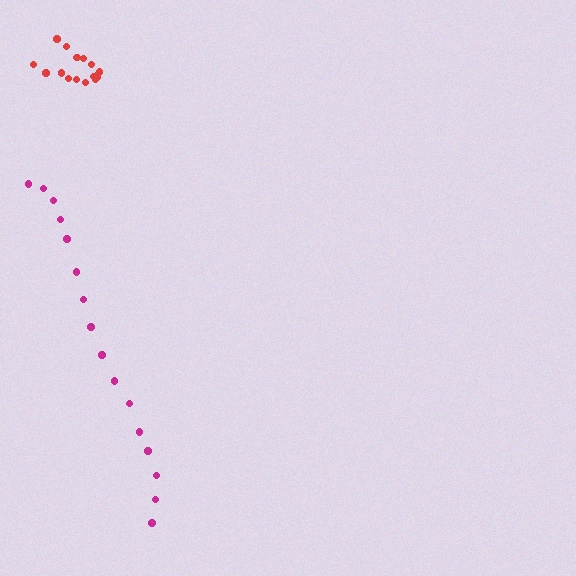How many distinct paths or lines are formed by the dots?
There are 2 distinct paths.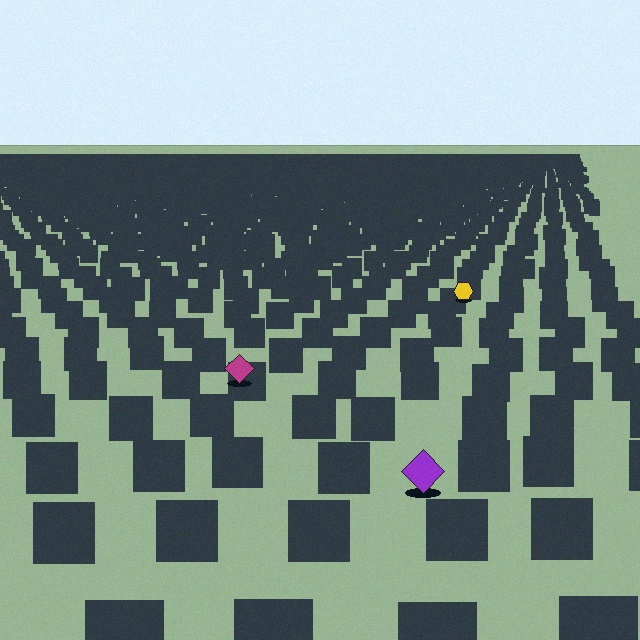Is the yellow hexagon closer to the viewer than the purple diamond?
No. The purple diamond is closer — you can tell from the texture gradient: the ground texture is coarser near it.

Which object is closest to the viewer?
The purple diamond is closest. The texture marks near it are larger and more spread out.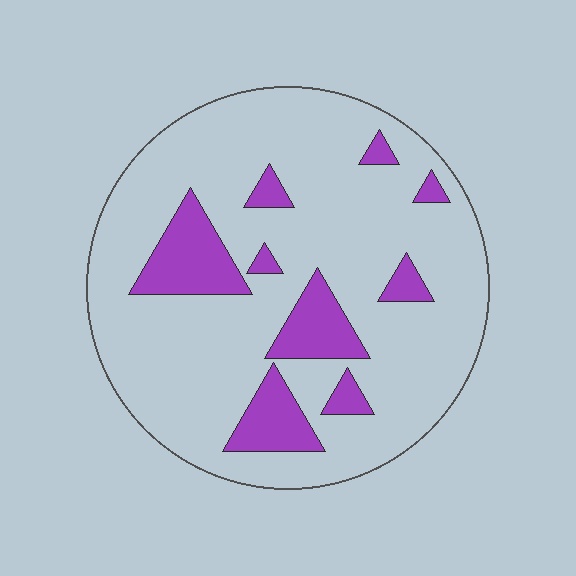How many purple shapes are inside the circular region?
9.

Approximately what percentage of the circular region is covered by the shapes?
Approximately 20%.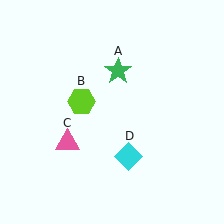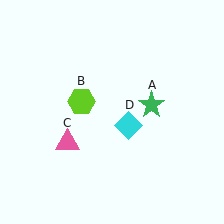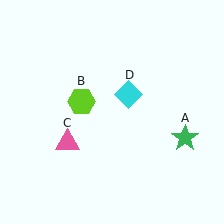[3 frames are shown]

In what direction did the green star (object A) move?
The green star (object A) moved down and to the right.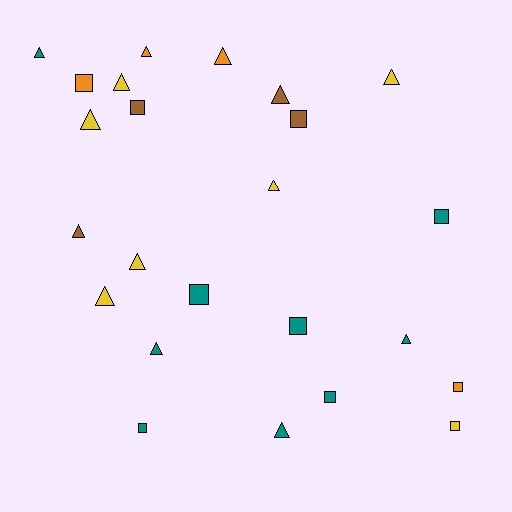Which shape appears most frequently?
Triangle, with 14 objects.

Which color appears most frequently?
Teal, with 9 objects.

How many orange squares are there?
There are 2 orange squares.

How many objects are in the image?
There are 24 objects.